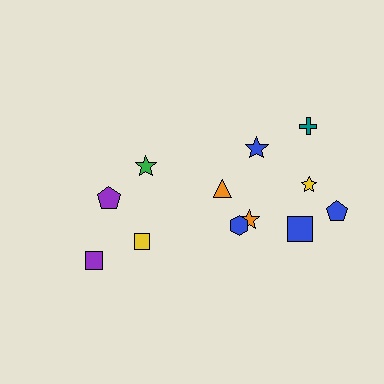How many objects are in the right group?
There are 8 objects.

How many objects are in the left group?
There are 4 objects.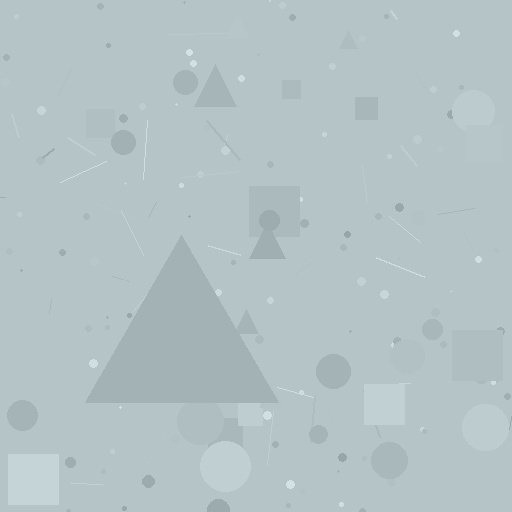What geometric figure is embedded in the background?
A triangle is embedded in the background.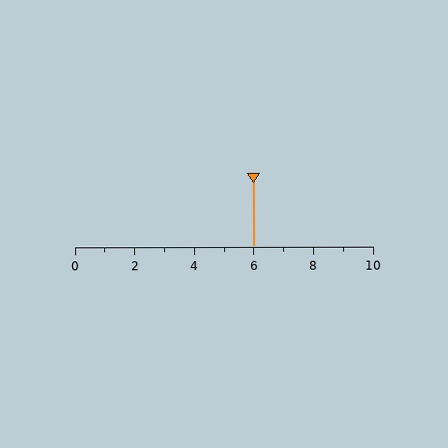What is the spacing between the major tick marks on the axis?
The major ticks are spaced 2 apart.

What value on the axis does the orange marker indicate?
The marker indicates approximately 6.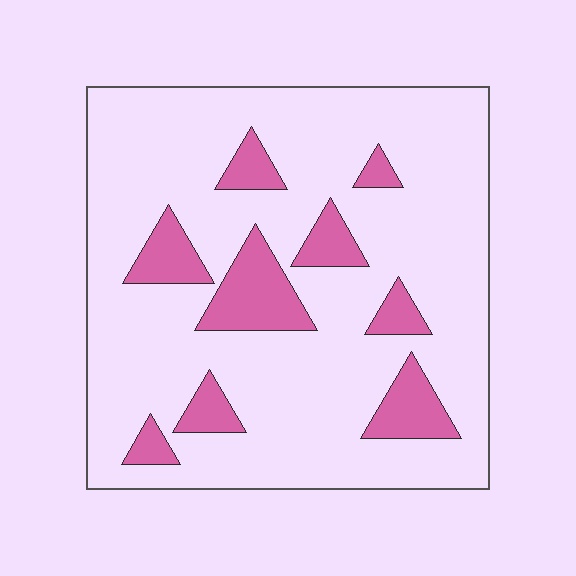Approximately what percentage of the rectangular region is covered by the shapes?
Approximately 15%.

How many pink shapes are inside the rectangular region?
9.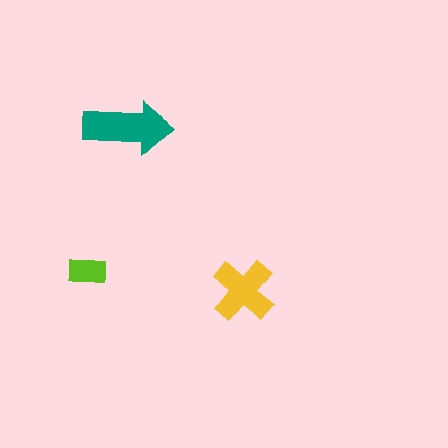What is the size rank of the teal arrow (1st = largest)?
1st.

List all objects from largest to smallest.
The teal arrow, the yellow cross, the lime rectangle.